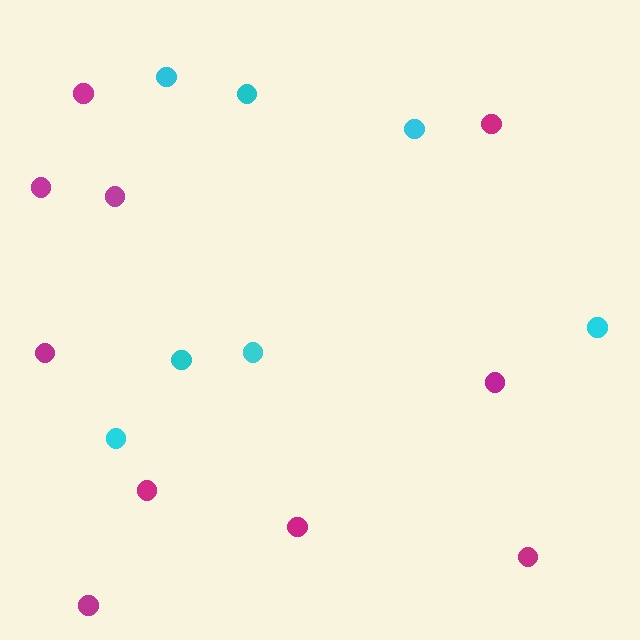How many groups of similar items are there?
There are 2 groups: one group of magenta circles (10) and one group of cyan circles (7).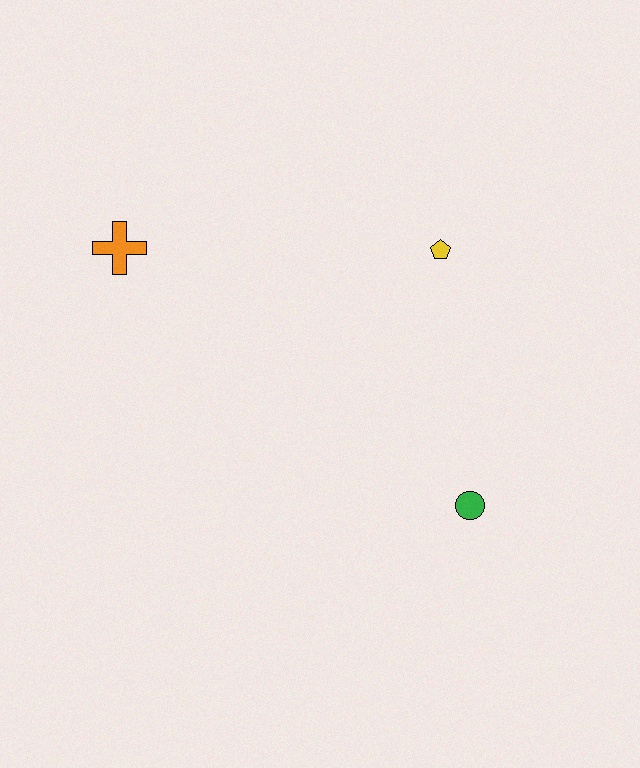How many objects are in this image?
There are 3 objects.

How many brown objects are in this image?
There are no brown objects.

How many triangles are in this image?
There are no triangles.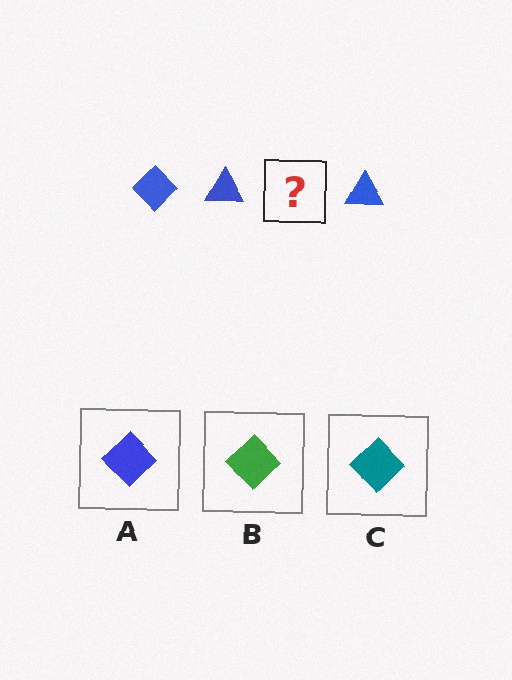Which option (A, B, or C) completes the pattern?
A.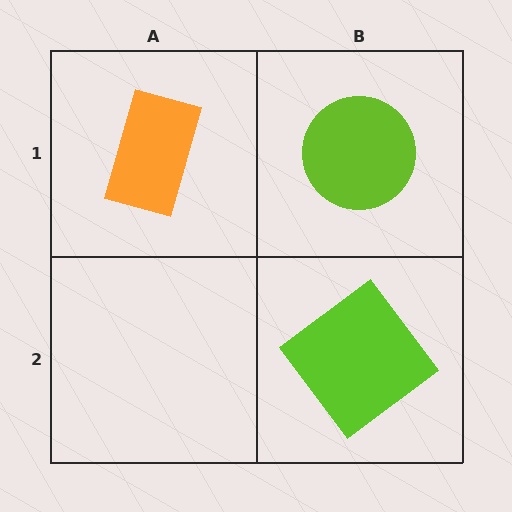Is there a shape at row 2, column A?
No, that cell is empty.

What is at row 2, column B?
A lime diamond.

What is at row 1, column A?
An orange rectangle.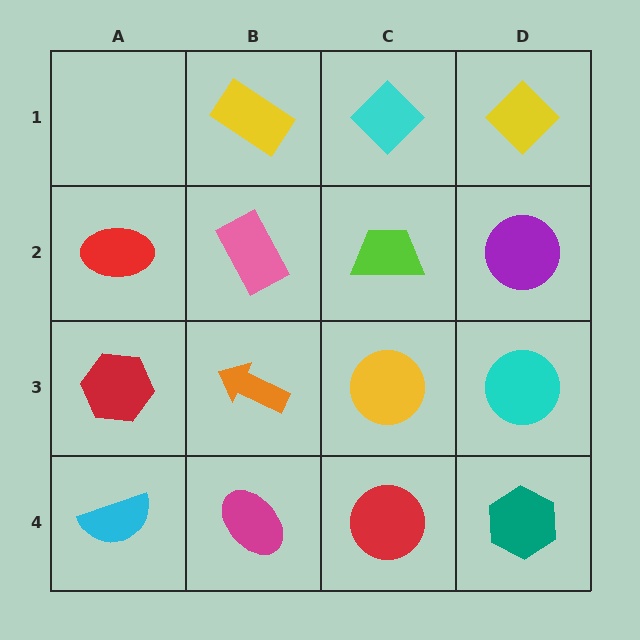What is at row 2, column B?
A pink rectangle.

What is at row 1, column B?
A yellow rectangle.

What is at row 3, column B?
An orange arrow.